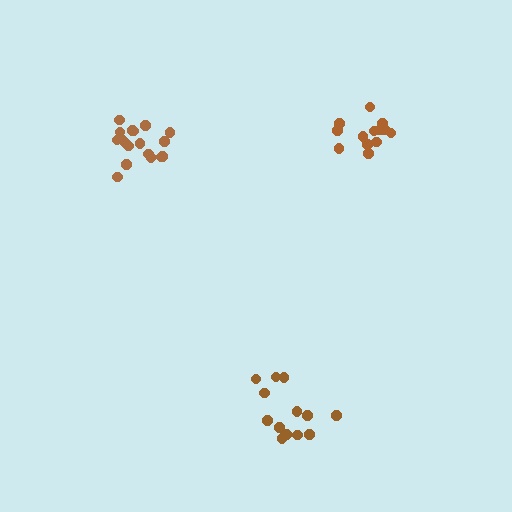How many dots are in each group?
Group 1: 18 dots, Group 2: 14 dots, Group 3: 13 dots (45 total).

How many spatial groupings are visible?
There are 3 spatial groupings.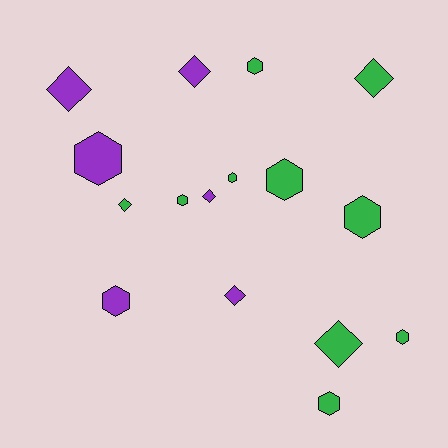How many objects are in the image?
There are 16 objects.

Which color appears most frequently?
Green, with 10 objects.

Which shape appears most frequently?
Hexagon, with 9 objects.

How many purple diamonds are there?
There are 4 purple diamonds.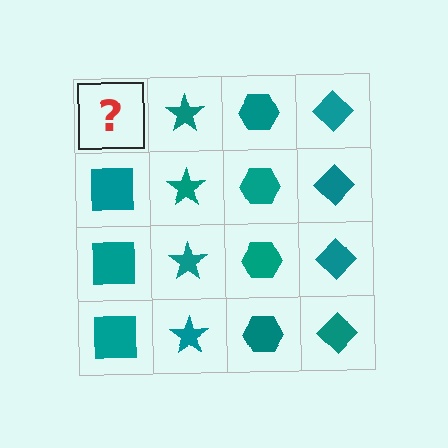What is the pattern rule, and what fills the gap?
The rule is that each column has a consistent shape. The gap should be filled with a teal square.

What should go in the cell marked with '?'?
The missing cell should contain a teal square.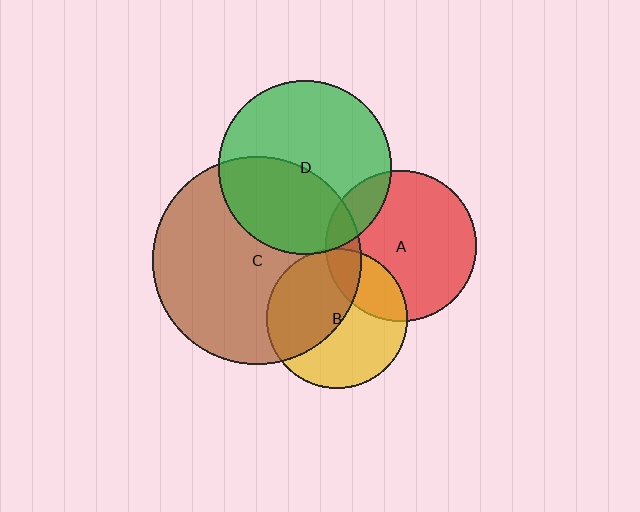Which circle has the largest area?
Circle C (brown).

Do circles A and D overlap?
Yes.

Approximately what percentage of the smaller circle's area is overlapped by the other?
Approximately 15%.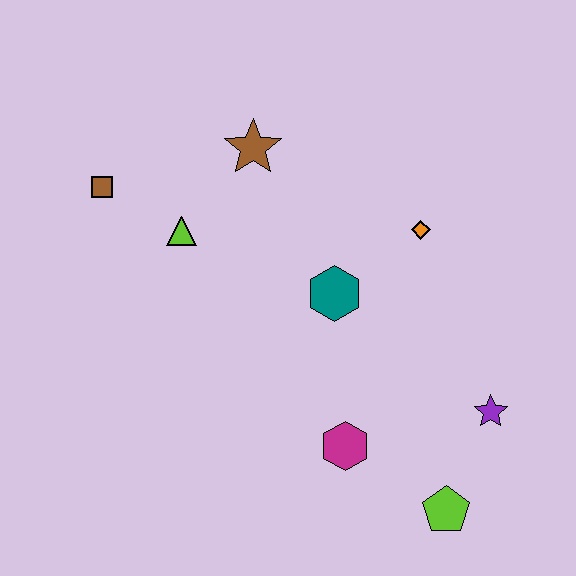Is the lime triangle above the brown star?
No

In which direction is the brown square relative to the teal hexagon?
The brown square is to the left of the teal hexagon.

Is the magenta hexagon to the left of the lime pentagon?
Yes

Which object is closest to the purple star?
The lime pentagon is closest to the purple star.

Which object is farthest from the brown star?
The lime pentagon is farthest from the brown star.